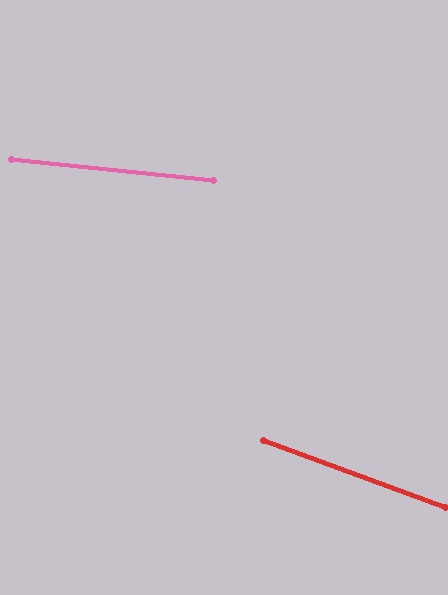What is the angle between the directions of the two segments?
Approximately 14 degrees.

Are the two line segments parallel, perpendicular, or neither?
Neither parallel nor perpendicular — they differ by about 14°.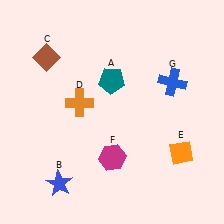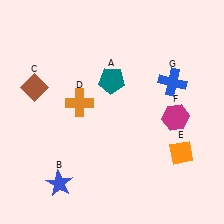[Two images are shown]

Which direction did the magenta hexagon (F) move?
The magenta hexagon (F) moved right.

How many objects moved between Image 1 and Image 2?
2 objects moved between the two images.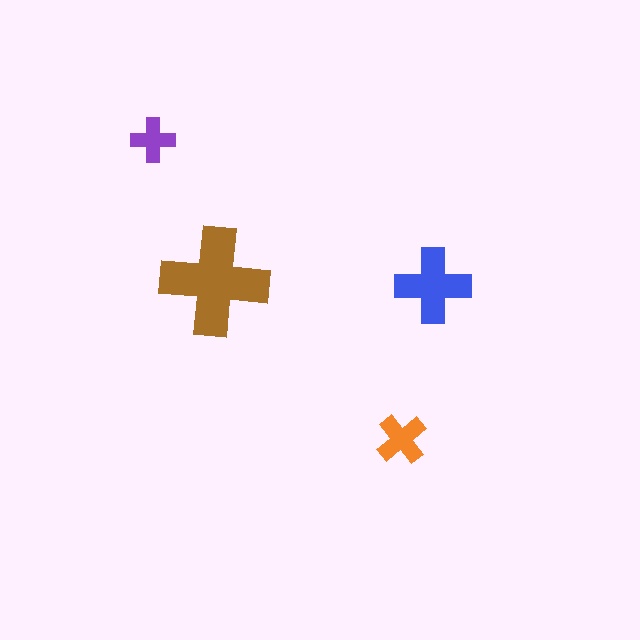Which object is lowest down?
The orange cross is bottommost.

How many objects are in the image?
There are 4 objects in the image.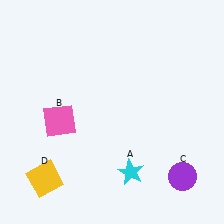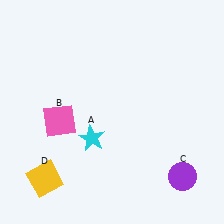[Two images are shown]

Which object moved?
The cyan star (A) moved left.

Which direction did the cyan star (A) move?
The cyan star (A) moved left.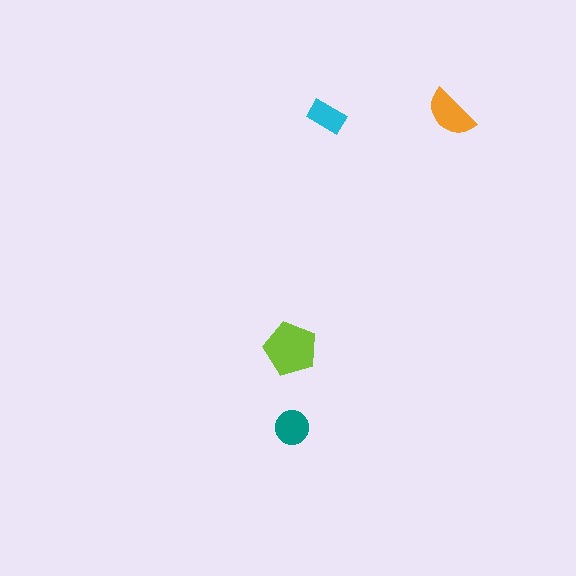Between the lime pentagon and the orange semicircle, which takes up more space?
The lime pentagon.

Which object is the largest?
The lime pentagon.